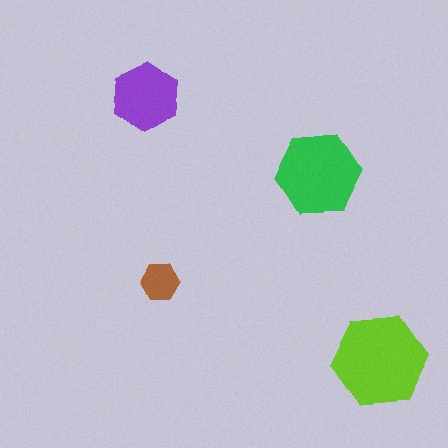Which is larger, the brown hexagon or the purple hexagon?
The purple one.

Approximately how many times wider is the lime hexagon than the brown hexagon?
About 2.5 times wider.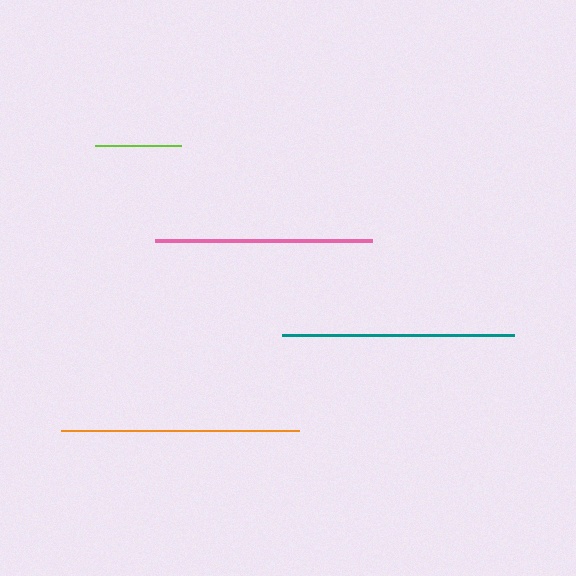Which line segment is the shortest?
The lime line is the shortest at approximately 87 pixels.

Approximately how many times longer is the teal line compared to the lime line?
The teal line is approximately 2.7 times the length of the lime line.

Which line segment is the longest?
The orange line is the longest at approximately 238 pixels.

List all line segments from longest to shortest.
From longest to shortest: orange, teal, pink, lime.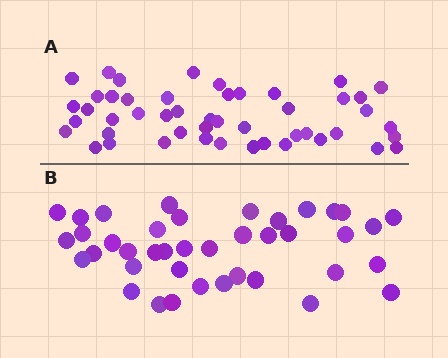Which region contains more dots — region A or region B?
Region A (the top region) has more dots.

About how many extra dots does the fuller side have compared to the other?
Region A has roughly 8 or so more dots than region B.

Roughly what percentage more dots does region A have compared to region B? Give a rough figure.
About 20% more.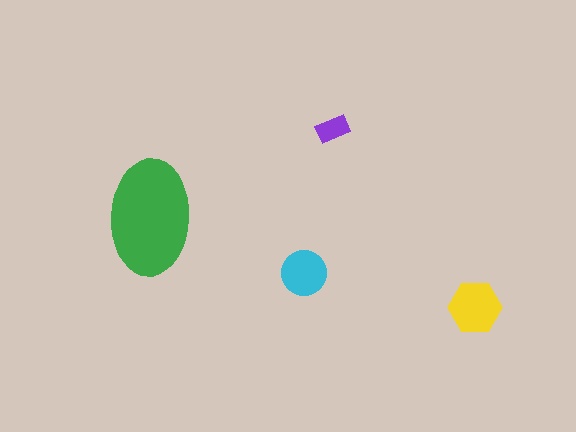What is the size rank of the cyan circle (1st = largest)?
3rd.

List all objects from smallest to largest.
The purple rectangle, the cyan circle, the yellow hexagon, the green ellipse.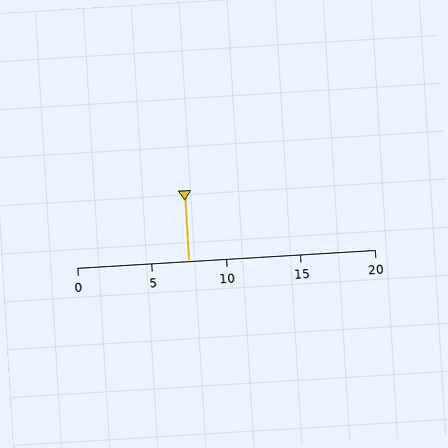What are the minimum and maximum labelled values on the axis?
The axis runs from 0 to 20.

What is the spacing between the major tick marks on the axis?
The major ticks are spaced 5 apart.